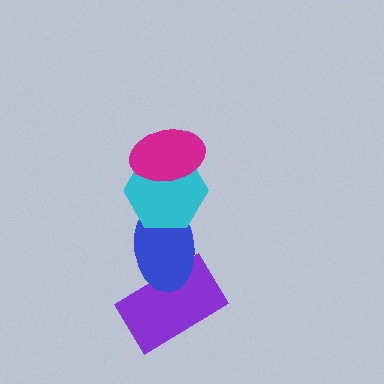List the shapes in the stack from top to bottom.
From top to bottom: the magenta ellipse, the cyan hexagon, the blue ellipse, the purple rectangle.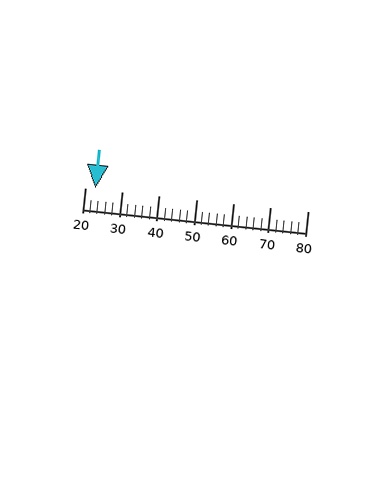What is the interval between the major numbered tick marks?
The major tick marks are spaced 10 units apart.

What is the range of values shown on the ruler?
The ruler shows values from 20 to 80.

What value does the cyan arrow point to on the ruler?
The cyan arrow points to approximately 23.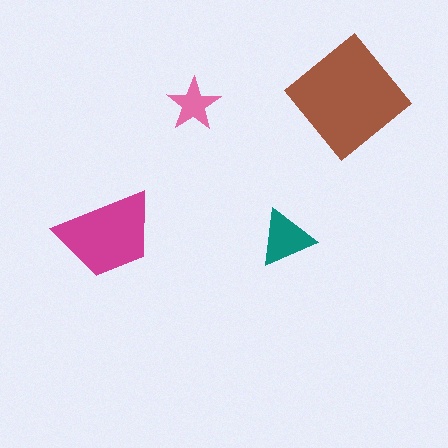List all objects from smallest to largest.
The pink star, the teal triangle, the magenta trapezoid, the brown diamond.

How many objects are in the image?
There are 4 objects in the image.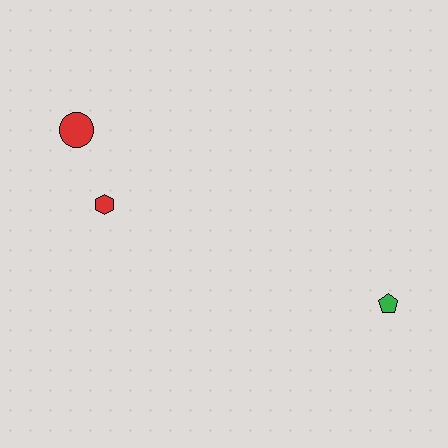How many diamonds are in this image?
There are no diamonds.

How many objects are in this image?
There are 3 objects.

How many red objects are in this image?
There are 2 red objects.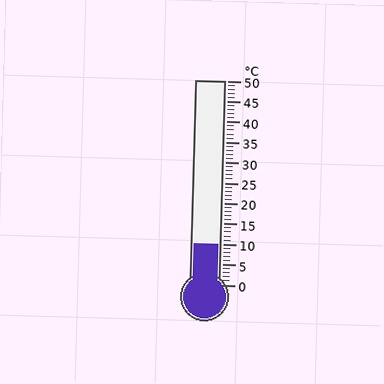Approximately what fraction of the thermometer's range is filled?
The thermometer is filled to approximately 20% of its range.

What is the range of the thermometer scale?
The thermometer scale ranges from 0°C to 50°C.